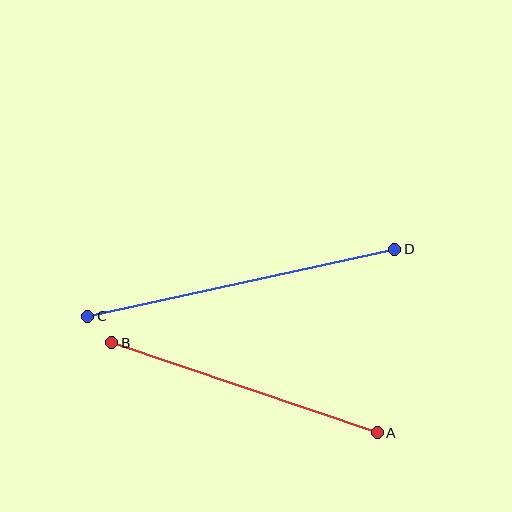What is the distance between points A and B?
The distance is approximately 280 pixels.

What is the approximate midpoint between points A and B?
The midpoint is at approximately (245, 388) pixels.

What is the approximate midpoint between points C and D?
The midpoint is at approximately (241, 283) pixels.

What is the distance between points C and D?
The distance is approximately 314 pixels.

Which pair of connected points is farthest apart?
Points C and D are farthest apart.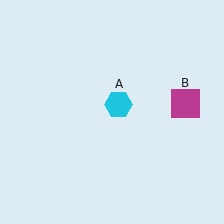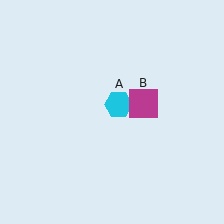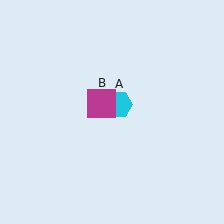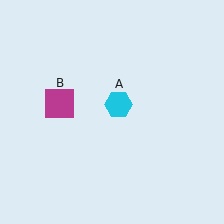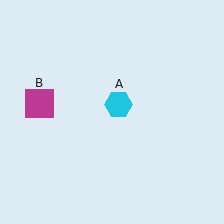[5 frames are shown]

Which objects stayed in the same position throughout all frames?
Cyan hexagon (object A) remained stationary.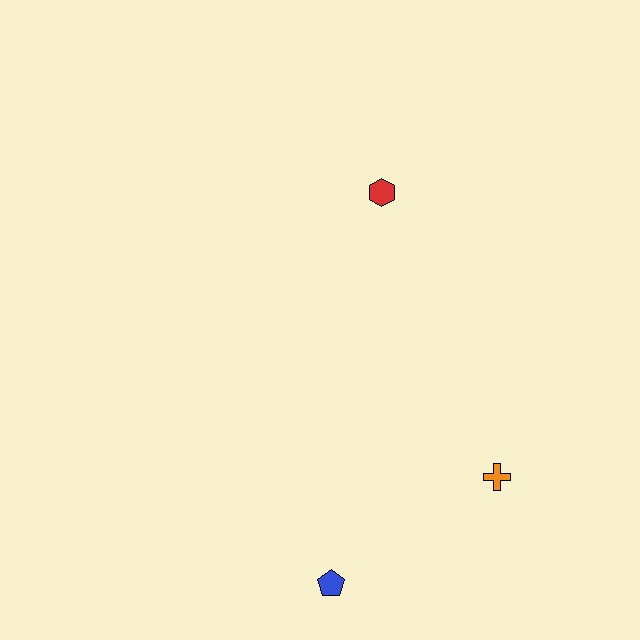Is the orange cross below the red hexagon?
Yes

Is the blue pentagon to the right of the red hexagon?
No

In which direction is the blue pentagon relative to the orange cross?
The blue pentagon is to the left of the orange cross.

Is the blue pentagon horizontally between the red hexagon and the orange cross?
No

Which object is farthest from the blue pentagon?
The red hexagon is farthest from the blue pentagon.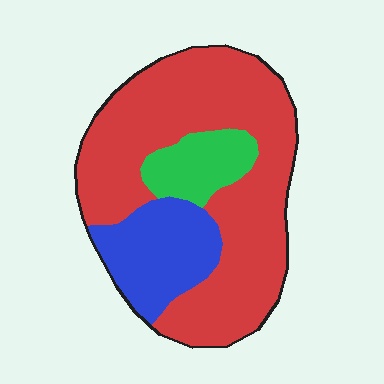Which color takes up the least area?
Green, at roughly 10%.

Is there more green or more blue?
Blue.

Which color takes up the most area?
Red, at roughly 70%.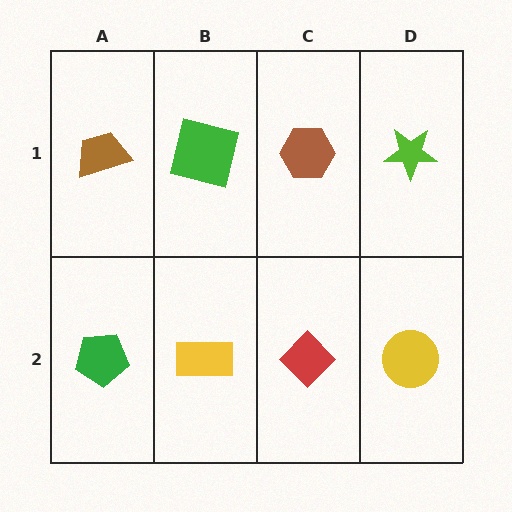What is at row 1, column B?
A green square.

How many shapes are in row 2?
4 shapes.